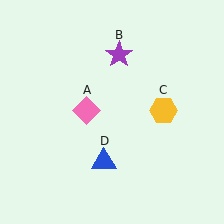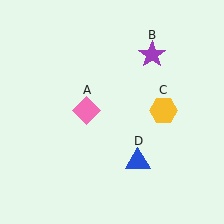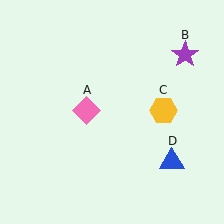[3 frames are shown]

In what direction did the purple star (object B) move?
The purple star (object B) moved right.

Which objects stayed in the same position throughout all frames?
Pink diamond (object A) and yellow hexagon (object C) remained stationary.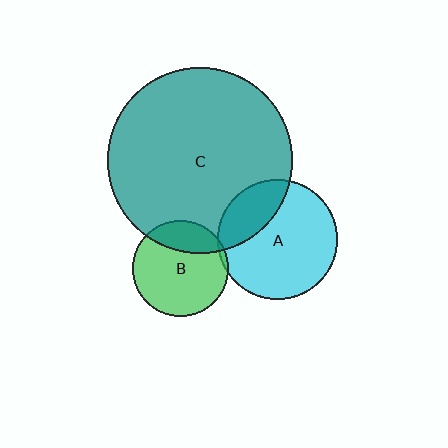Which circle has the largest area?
Circle C (teal).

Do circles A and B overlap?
Yes.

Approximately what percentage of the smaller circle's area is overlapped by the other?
Approximately 5%.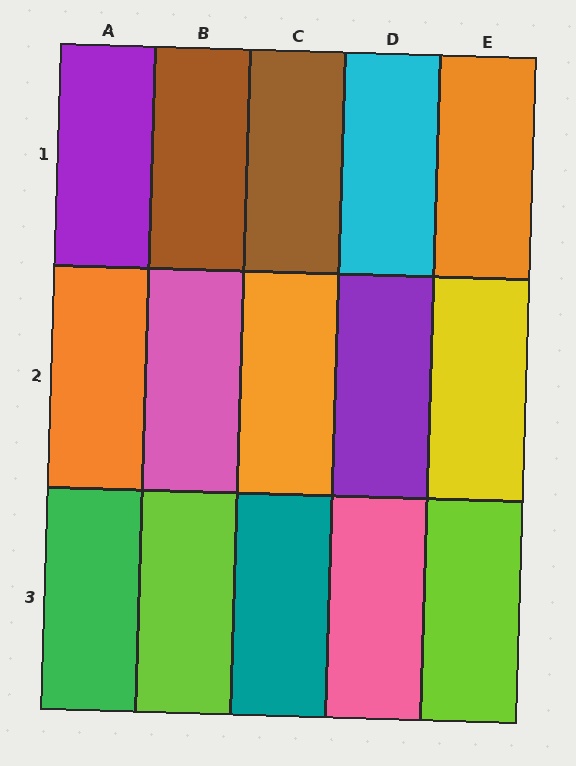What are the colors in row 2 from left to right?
Orange, pink, orange, purple, yellow.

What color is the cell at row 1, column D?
Cyan.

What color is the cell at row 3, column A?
Green.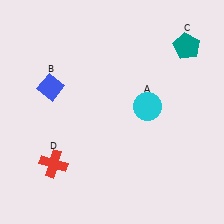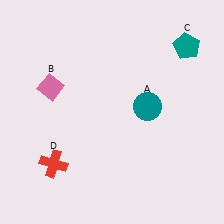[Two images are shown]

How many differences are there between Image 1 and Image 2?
There are 2 differences between the two images.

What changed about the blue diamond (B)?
In Image 1, B is blue. In Image 2, it changed to pink.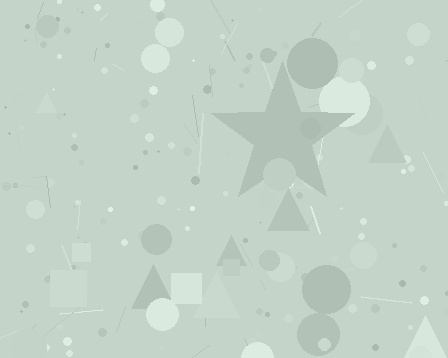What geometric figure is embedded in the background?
A star is embedded in the background.